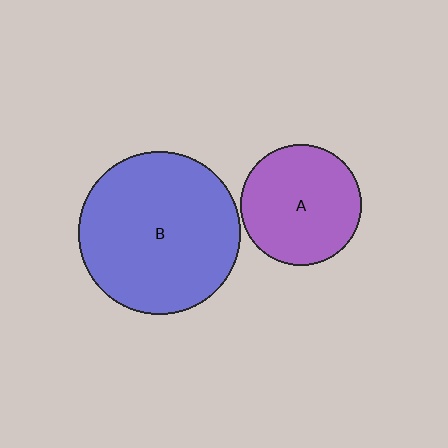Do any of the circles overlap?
No, none of the circles overlap.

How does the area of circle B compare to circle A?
Approximately 1.8 times.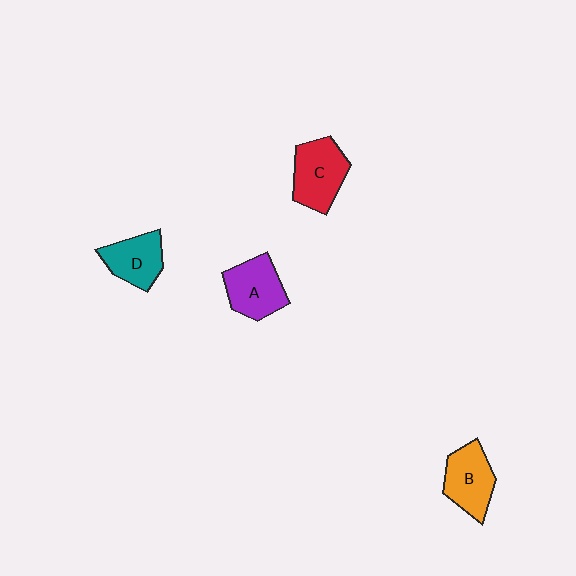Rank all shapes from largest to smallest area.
From largest to smallest: C (red), A (purple), B (orange), D (teal).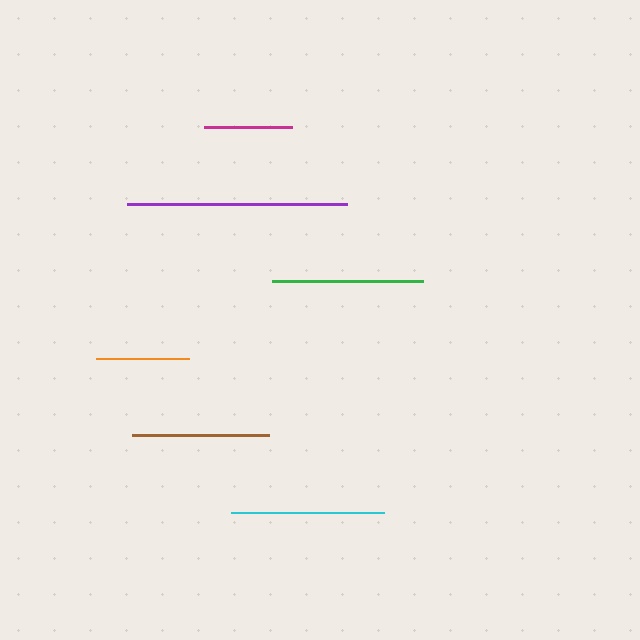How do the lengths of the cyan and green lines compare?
The cyan and green lines are approximately the same length.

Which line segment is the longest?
The purple line is the longest at approximately 219 pixels.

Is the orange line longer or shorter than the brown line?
The brown line is longer than the orange line.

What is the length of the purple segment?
The purple segment is approximately 219 pixels long.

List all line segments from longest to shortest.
From longest to shortest: purple, cyan, green, brown, orange, magenta.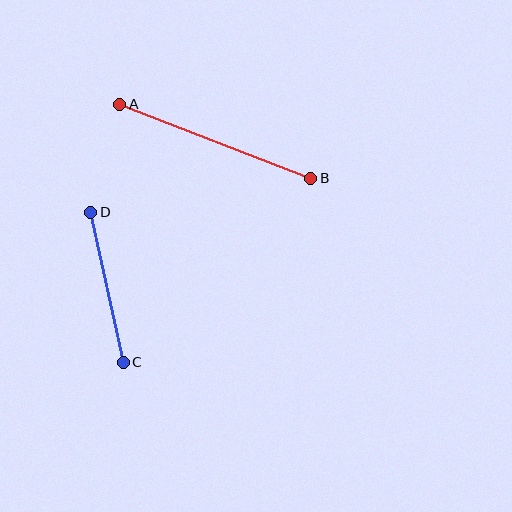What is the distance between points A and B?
The distance is approximately 205 pixels.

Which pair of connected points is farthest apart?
Points A and B are farthest apart.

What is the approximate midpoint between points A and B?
The midpoint is at approximately (215, 141) pixels.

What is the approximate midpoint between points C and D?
The midpoint is at approximately (107, 287) pixels.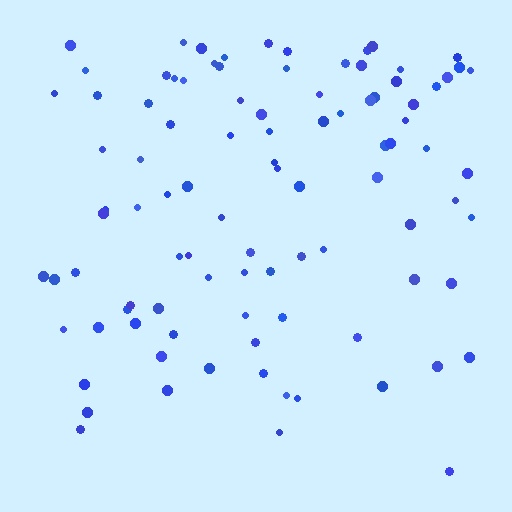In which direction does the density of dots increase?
From bottom to top, with the top side densest.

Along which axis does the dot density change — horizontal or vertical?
Vertical.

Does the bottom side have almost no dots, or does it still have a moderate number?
Still a moderate number, just noticeably fewer than the top.